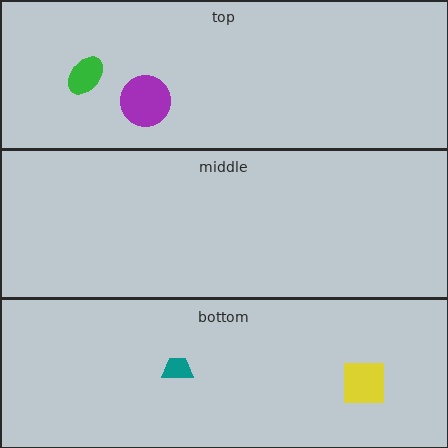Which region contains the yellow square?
The bottom region.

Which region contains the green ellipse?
The top region.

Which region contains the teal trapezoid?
The bottom region.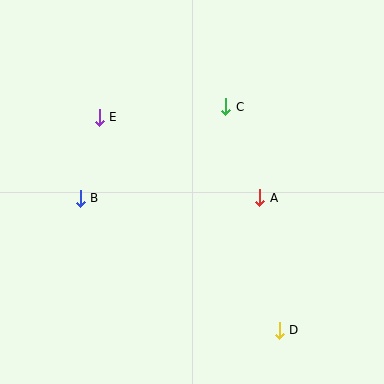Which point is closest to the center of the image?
Point A at (260, 198) is closest to the center.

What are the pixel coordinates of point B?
Point B is at (80, 198).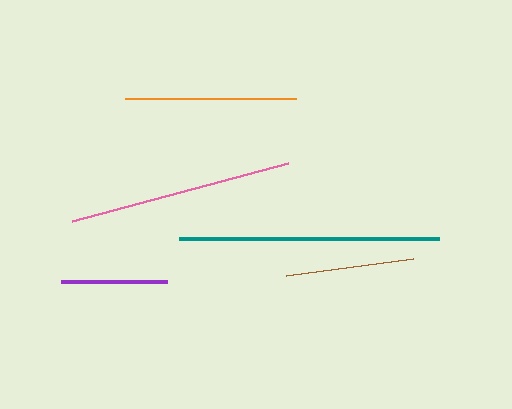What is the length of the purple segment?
The purple segment is approximately 106 pixels long.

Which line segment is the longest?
The teal line is the longest at approximately 260 pixels.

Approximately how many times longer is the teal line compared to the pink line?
The teal line is approximately 1.2 times the length of the pink line.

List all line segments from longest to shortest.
From longest to shortest: teal, pink, orange, brown, purple.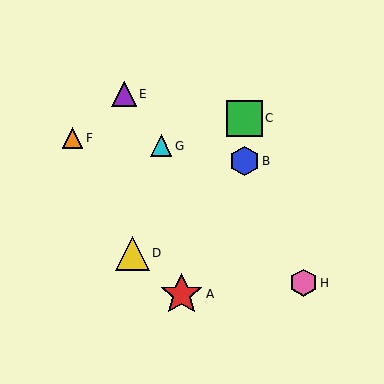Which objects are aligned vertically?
Objects B, C are aligned vertically.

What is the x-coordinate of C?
Object C is at x≈245.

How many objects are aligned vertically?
2 objects (B, C) are aligned vertically.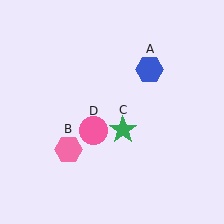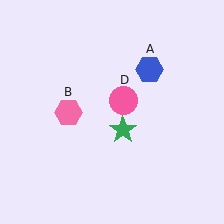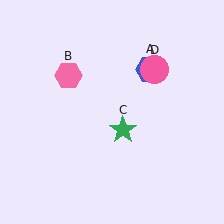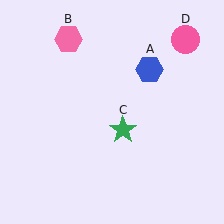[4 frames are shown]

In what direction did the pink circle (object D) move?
The pink circle (object D) moved up and to the right.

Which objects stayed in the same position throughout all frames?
Blue hexagon (object A) and green star (object C) remained stationary.